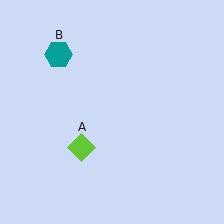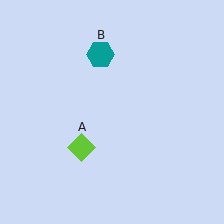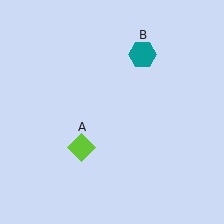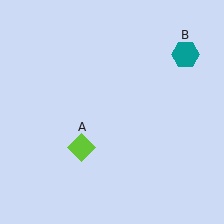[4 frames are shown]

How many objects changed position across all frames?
1 object changed position: teal hexagon (object B).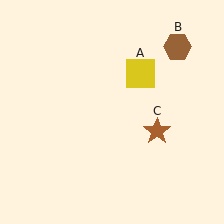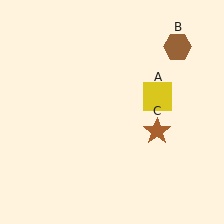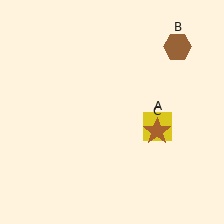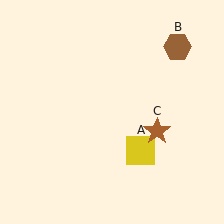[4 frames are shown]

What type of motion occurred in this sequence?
The yellow square (object A) rotated clockwise around the center of the scene.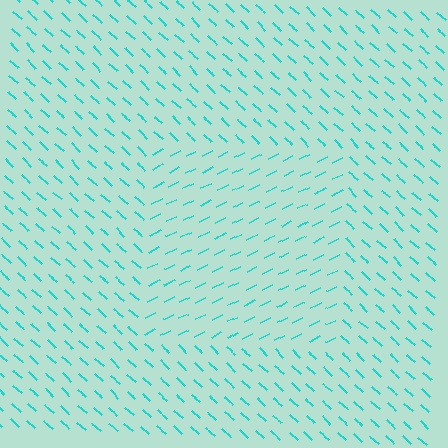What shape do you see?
I see a rectangle.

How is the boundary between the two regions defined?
The boundary is defined purely by a change in line orientation (approximately 68 degrees difference). All lines are the same color and thickness.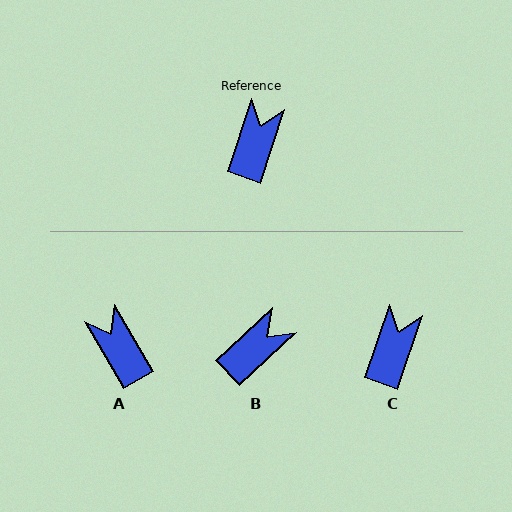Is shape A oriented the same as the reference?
No, it is off by about 49 degrees.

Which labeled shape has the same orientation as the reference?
C.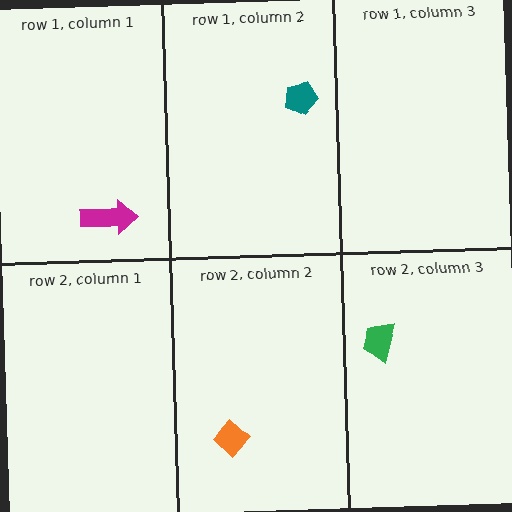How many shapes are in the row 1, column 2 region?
1.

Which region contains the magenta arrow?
The row 1, column 1 region.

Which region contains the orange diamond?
The row 2, column 2 region.